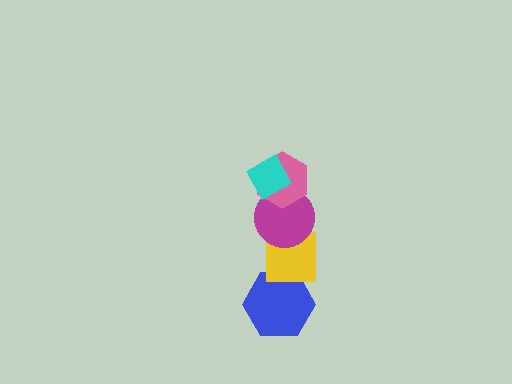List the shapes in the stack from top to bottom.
From top to bottom: the cyan diamond, the pink hexagon, the magenta circle, the yellow square, the blue hexagon.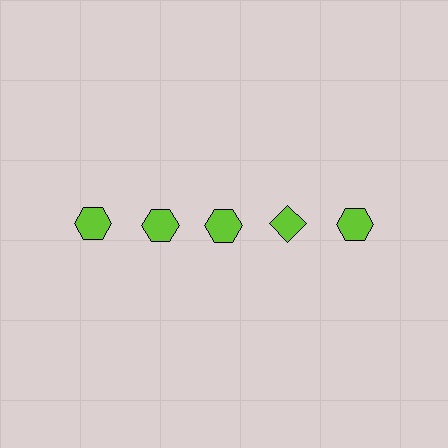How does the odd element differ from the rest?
It has a different shape: diamond instead of hexagon.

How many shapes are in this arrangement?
There are 5 shapes arranged in a grid pattern.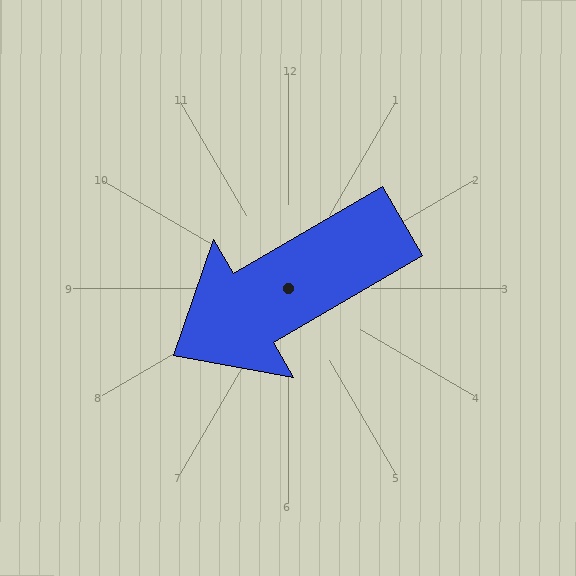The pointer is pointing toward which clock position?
Roughly 8 o'clock.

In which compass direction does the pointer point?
Southwest.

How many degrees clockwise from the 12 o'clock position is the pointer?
Approximately 240 degrees.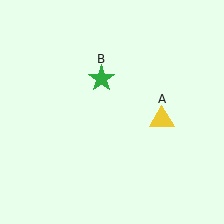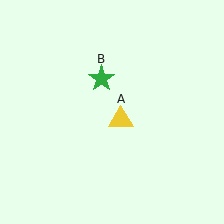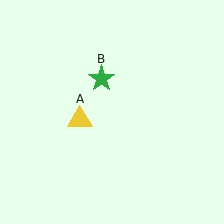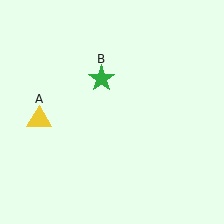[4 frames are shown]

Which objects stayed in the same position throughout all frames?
Green star (object B) remained stationary.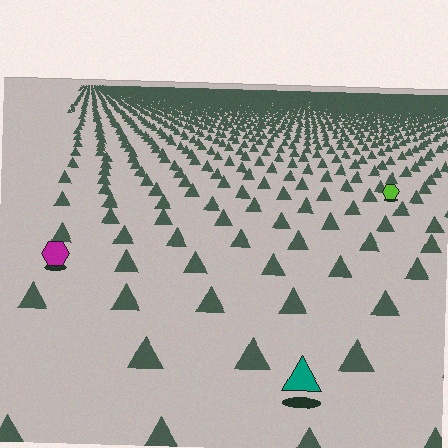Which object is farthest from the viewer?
The lime hexagon is farthest from the viewer. It appears smaller and the ground texture around it is denser.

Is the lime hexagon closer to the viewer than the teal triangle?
No. The teal triangle is closer — you can tell from the texture gradient: the ground texture is coarser near it.